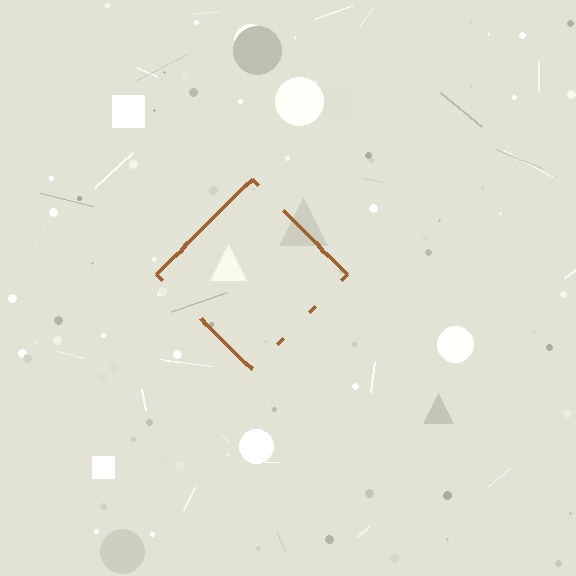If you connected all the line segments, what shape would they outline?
They would outline a diamond.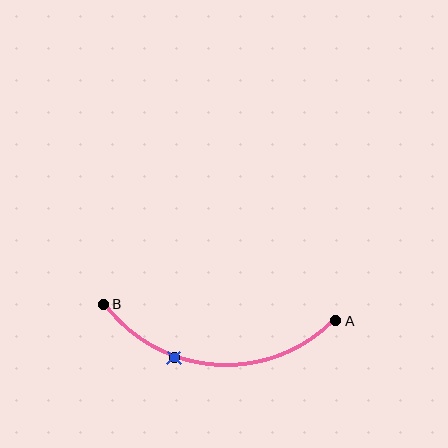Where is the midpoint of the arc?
The arc midpoint is the point on the curve farthest from the straight line joining A and B. It sits below that line.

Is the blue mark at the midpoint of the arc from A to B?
No. The blue mark lies on the arc but is closer to endpoint B. The arc midpoint would be at the point on the curve equidistant along the arc from both A and B.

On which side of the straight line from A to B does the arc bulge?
The arc bulges below the straight line connecting A and B.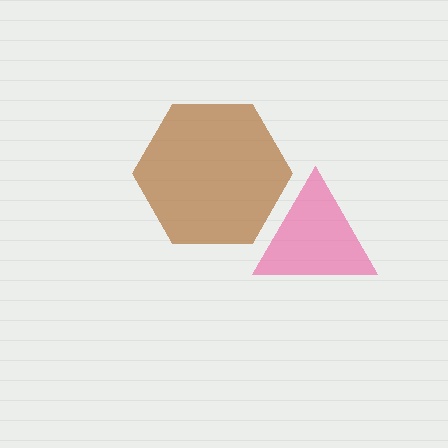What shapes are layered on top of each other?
The layered shapes are: a brown hexagon, a pink triangle.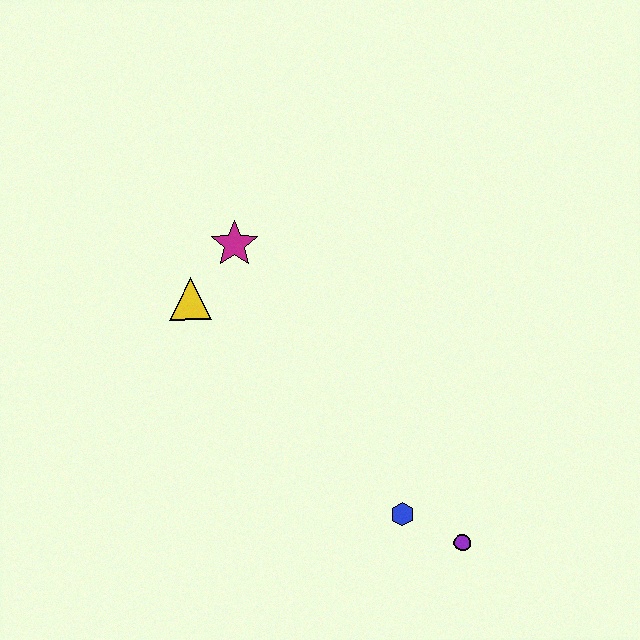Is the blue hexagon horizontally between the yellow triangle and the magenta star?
No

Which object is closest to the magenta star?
The yellow triangle is closest to the magenta star.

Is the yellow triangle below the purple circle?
No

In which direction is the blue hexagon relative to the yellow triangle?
The blue hexagon is below the yellow triangle.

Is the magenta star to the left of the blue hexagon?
Yes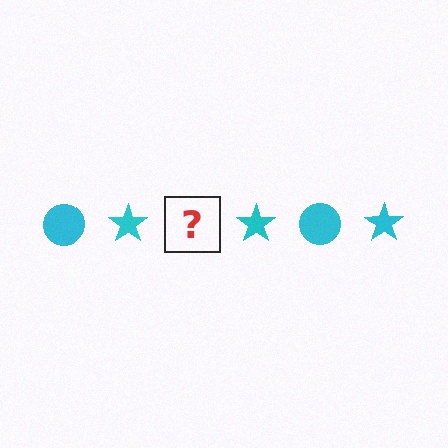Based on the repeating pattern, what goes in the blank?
The blank should be a cyan circle.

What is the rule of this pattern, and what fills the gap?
The rule is that the pattern cycles through circle, star shapes in cyan. The gap should be filled with a cyan circle.